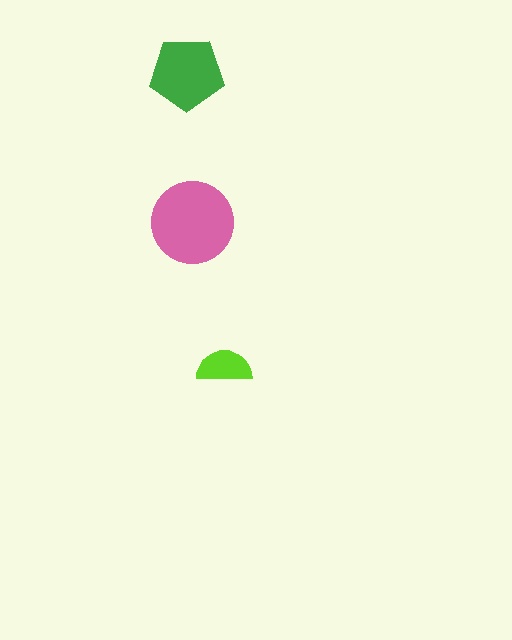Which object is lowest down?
The lime semicircle is bottommost.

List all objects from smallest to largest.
The lime semicircle, the green pentagon, the pink circle.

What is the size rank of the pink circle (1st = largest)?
1st.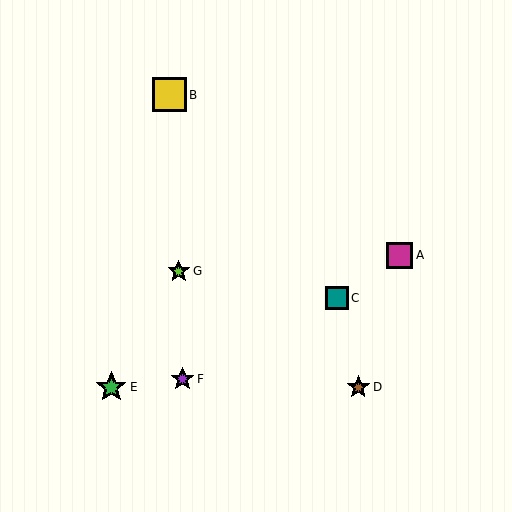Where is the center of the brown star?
The center of the brown star is at (358, 387).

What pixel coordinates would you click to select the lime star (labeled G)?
Click at (179, 271) to select the lime star G.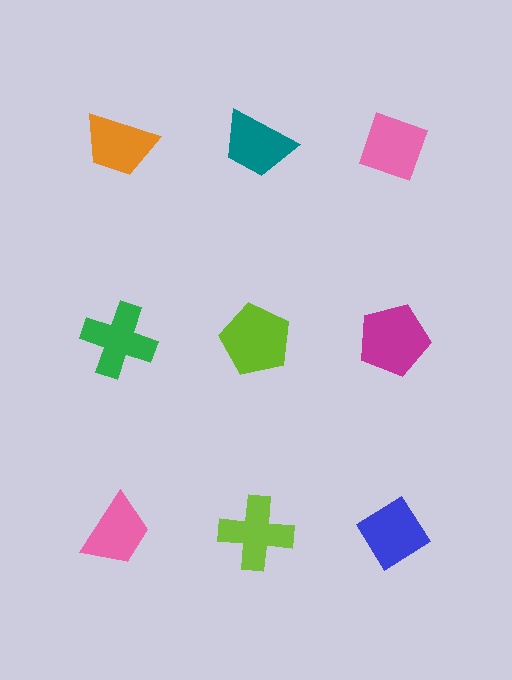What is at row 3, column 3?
A blue diamond.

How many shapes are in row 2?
3 shapes.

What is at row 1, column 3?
A pink diamond.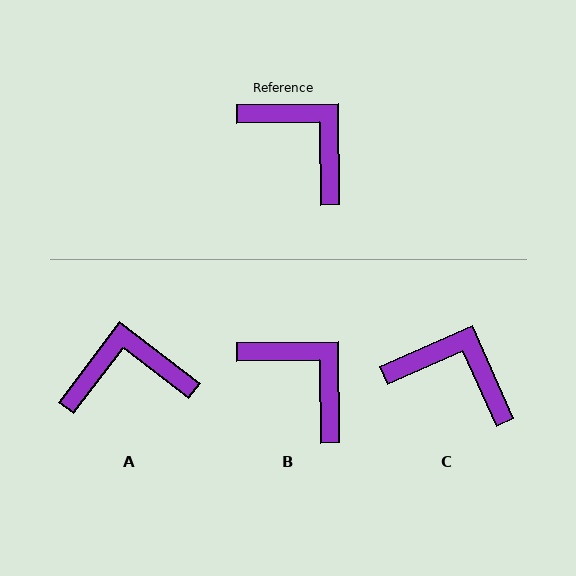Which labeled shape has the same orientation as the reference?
B.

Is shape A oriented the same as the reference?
No, it is off by about 52 degrees.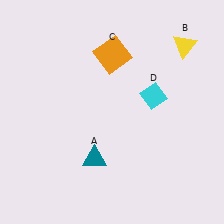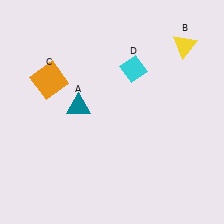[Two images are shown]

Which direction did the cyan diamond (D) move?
The cyan diamond (D) moved up.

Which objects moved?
The objects that moved are: the teal triangle (A), the orange square (C), the cyan diamond (D).